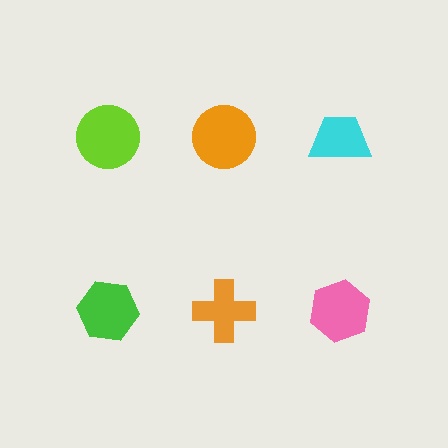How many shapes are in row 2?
3 shapes.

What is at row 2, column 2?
An orange cross.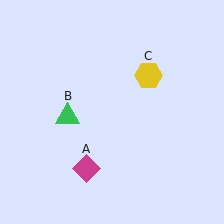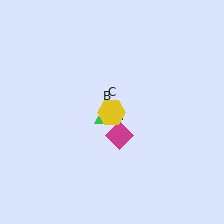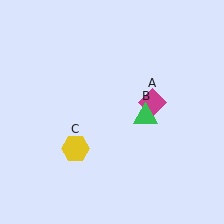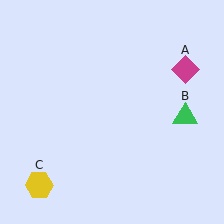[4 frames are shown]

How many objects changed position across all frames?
3 objects changed position: magenta diamond (object A), green triangle (object B), yellow hexagon (object C).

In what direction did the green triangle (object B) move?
The green triangle (object B) moved right.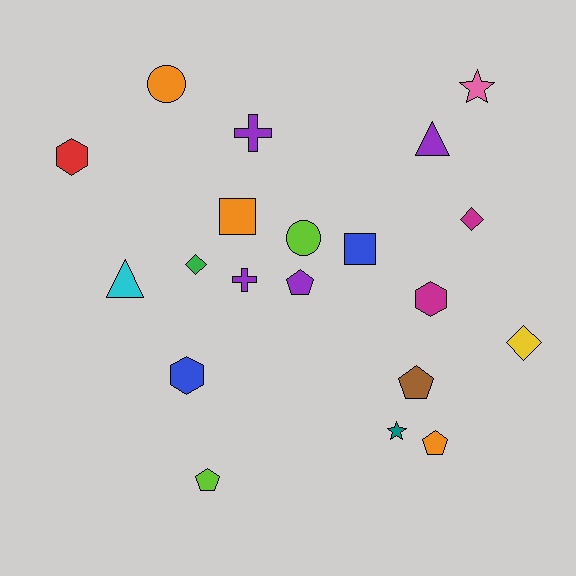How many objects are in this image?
There are 20 objects.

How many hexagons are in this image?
There are 3 hexagons.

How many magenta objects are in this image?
There are 2 magenta objects.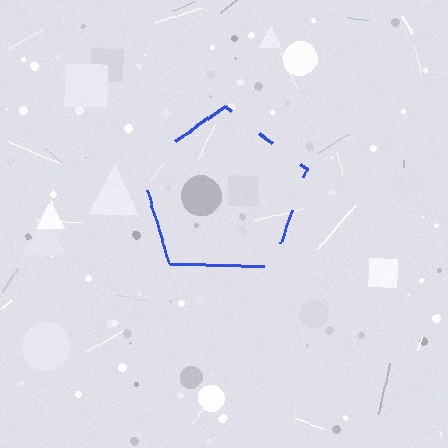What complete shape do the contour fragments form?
The contour fragments form a pentagon.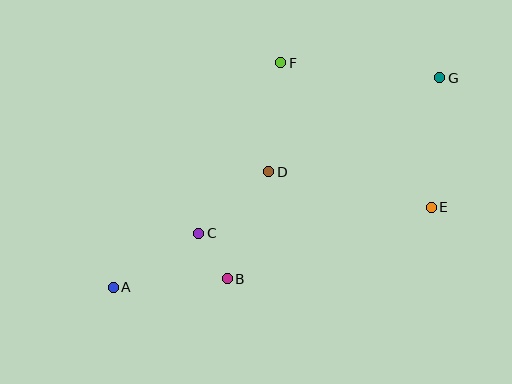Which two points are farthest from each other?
Points A and G are farthest from each other.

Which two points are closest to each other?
Points B and C are closest to each other.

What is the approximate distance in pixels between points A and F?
The distance between A and F is approximately 280 pixels.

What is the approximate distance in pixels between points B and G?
The distance between B and G is approximately 293 pixels.